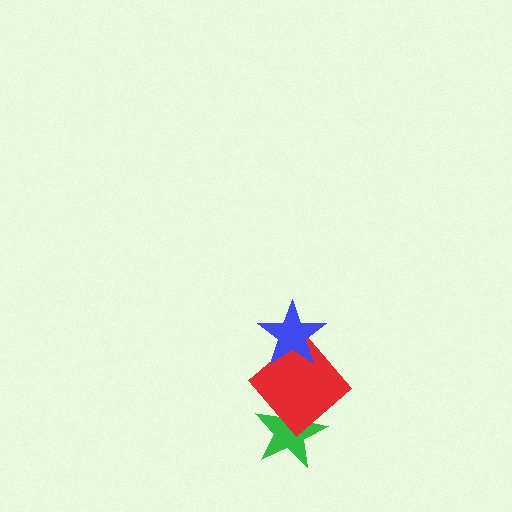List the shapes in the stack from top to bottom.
From top to bottom: the blue star, the red diamond, the green star.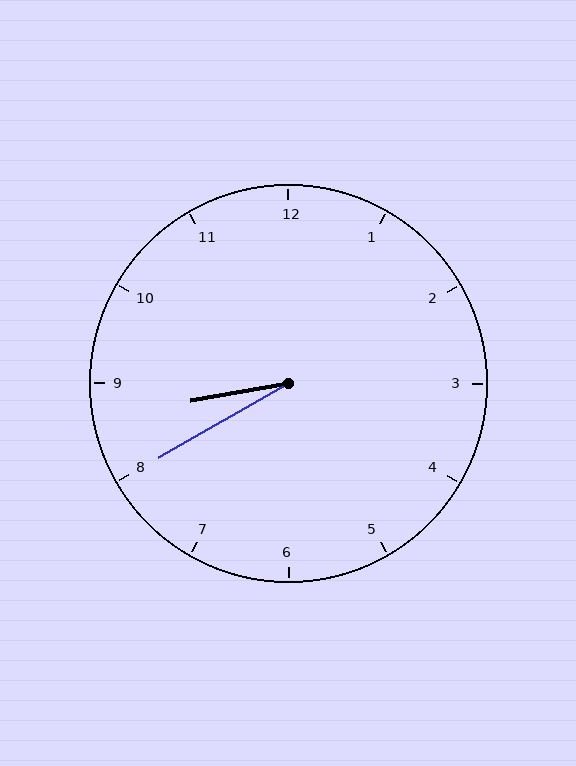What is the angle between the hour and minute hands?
Approximately 20 degrees.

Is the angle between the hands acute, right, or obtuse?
It is acute.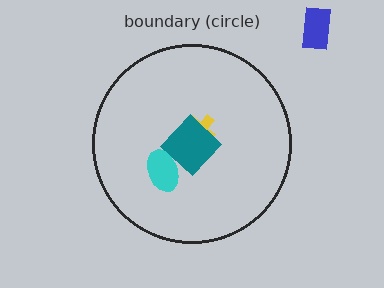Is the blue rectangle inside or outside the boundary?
Outside.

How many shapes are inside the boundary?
4 inside, 1 outside.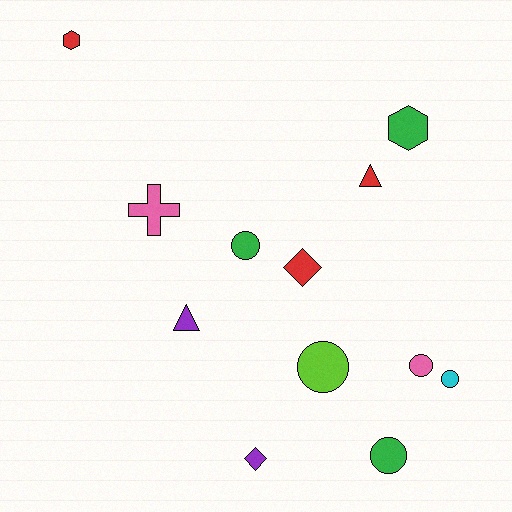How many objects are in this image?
There are 12 objects.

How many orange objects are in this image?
There are no orange objects.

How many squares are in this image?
There are no squares.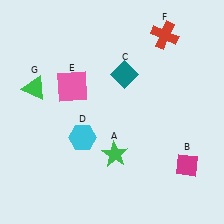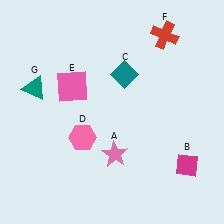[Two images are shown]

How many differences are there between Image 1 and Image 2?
There are 3 differences between the two images.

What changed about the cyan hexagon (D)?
In Image 1, D is cyan. In Image 2, it changed to pink.